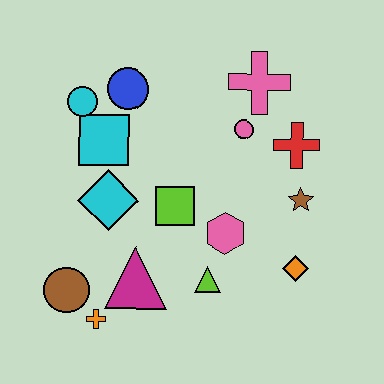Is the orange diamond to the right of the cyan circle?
Yes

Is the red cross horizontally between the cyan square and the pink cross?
No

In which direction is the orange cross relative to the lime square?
The orange cross is below the lime square.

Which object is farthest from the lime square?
The pink cross is farthest from the lime square.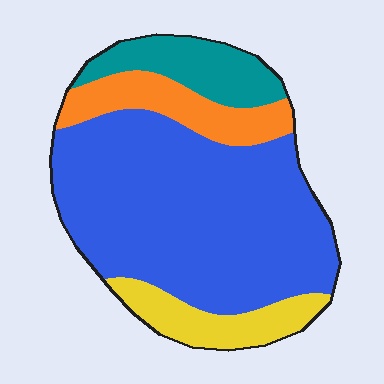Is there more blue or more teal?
Blue.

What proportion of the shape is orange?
Orange covers roughly 15% of the shape.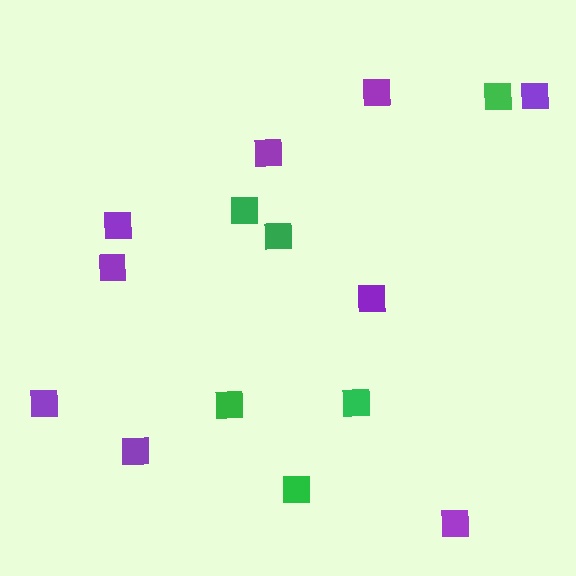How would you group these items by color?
There are 2 groups: one group of purple squares (9) and one group of green squares (6).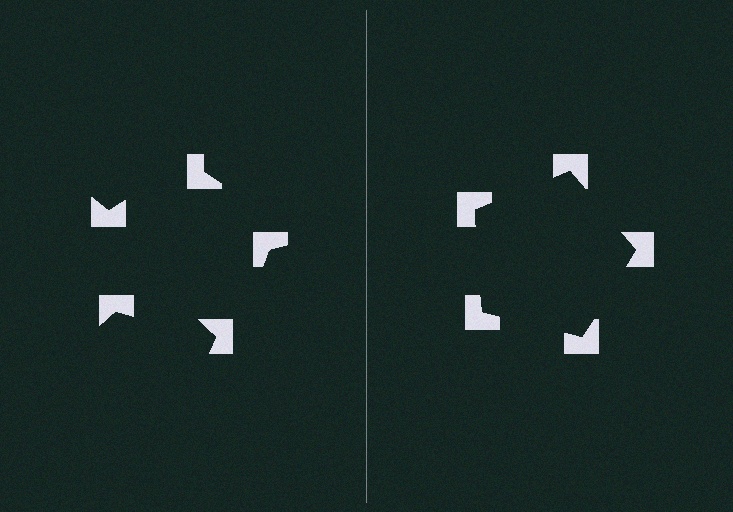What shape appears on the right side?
An illusory pentagon.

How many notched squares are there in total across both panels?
10 — 5 on each side.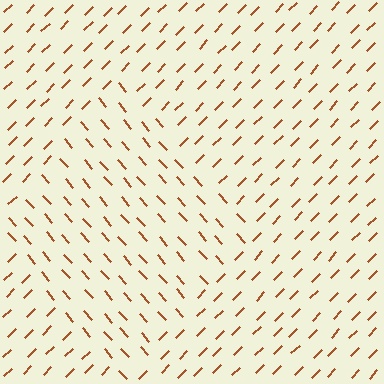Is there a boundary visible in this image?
Yes, there is a texture boundary formed by a change in line orientation.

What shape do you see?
I see a diamond.